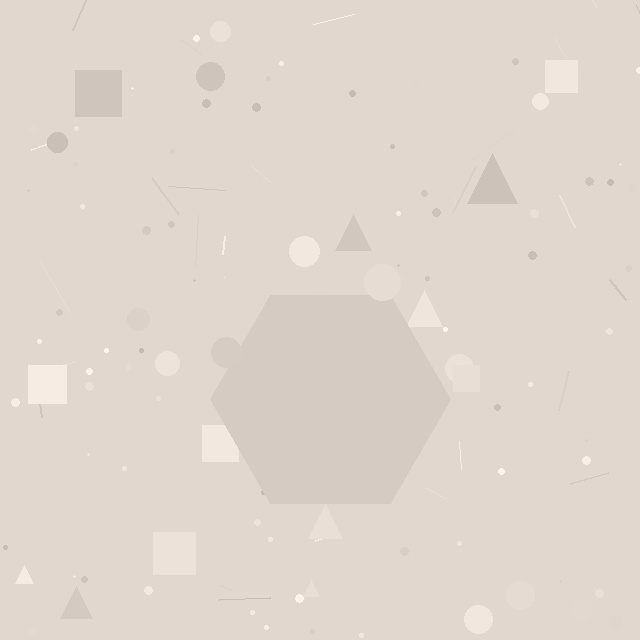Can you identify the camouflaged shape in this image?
The camouflaged shape is a hexagon.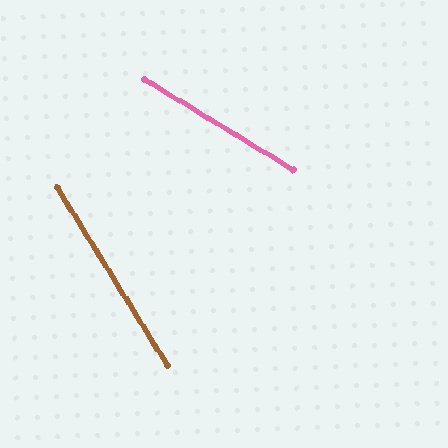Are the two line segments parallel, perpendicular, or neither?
Neither parallel nor perpendicular — they differ by about 27°.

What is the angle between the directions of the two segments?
Approximately 27 degrees.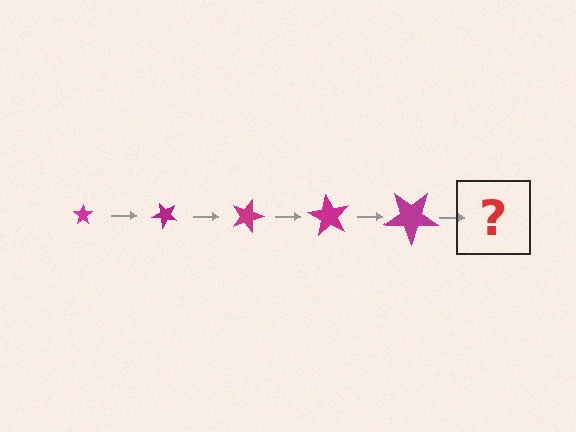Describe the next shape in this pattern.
It should be a star, larger than the previous one and rotated 225 degrees from the start.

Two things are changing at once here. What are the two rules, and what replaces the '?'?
The two rules are that the star grows larger each step and it rotates 45 degrees each step. The '?' should be a star, larger than the previous one and rotated 225 degrees from the start.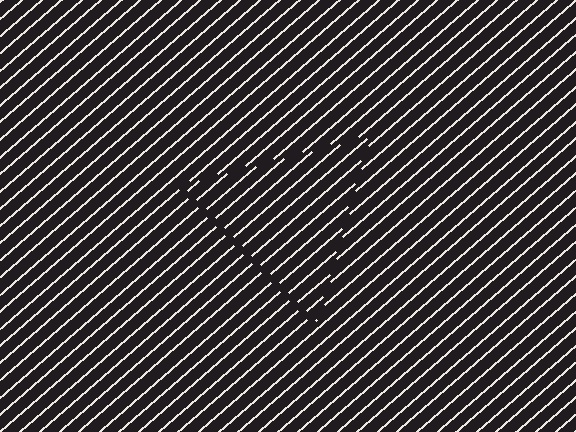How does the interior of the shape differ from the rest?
The interior of the shape contains the same grating, shifted by half a period — the contour is defined by the phase discontinuity where line-ends from the inner and outer gratings abut.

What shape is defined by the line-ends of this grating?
An illusory triangle. The interior of the shape contains the same grating, shifted by half a period — the contour is defined by the phase discontinuity where line-ends from the inner and outer gratings abut.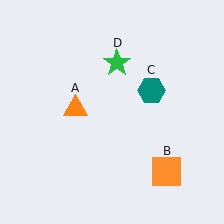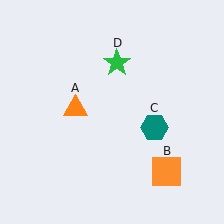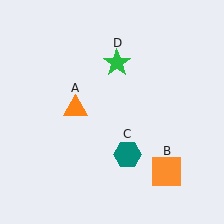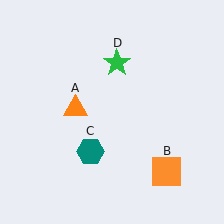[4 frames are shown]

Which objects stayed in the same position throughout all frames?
Orange triangle (object A) and orange square (object B) and green star (object D) remained stationary.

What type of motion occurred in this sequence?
The teal hexagon (object C) rotated clockwise around the center of the scene.